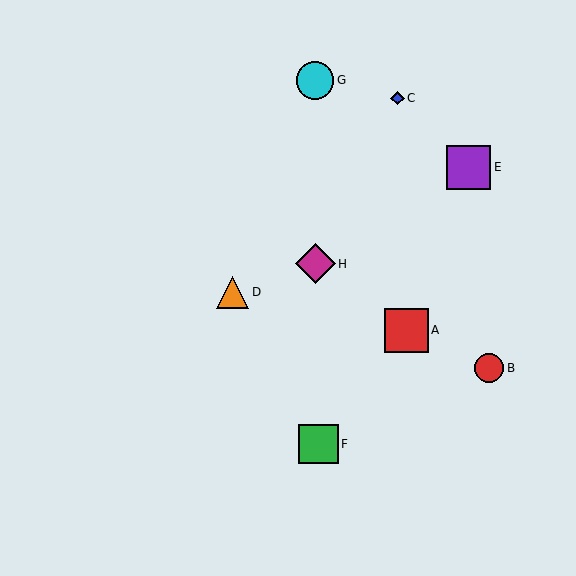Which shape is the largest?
The purple square (labeled E) is the largest.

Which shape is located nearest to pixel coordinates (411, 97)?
The blue diamond (labeled C) at (397, 98) is nearest to that location.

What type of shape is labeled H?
Shape H is a magenta diamond.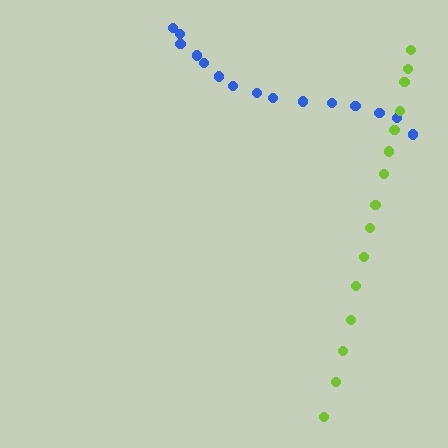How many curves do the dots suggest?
There are 2 distinct paths.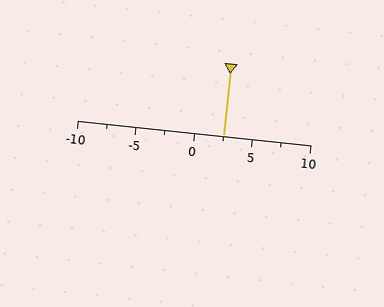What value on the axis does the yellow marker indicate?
The marker indicates approximately 2.5.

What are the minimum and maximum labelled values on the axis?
The axis runs from -10 to 10.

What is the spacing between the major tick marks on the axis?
The major ticks are spaced 5 apart.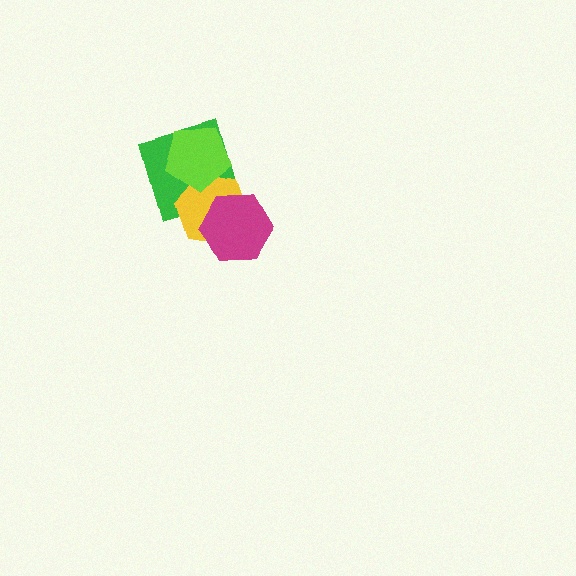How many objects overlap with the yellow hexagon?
3 objects overlap with the yellow hexagon.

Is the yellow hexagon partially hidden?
Yes, it is partially covered by another shape.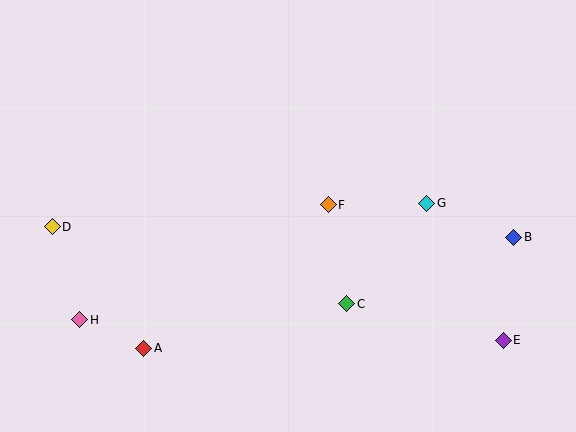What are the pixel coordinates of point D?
Point D is at (52, 227).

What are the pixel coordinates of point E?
Point E is at (503, 340).